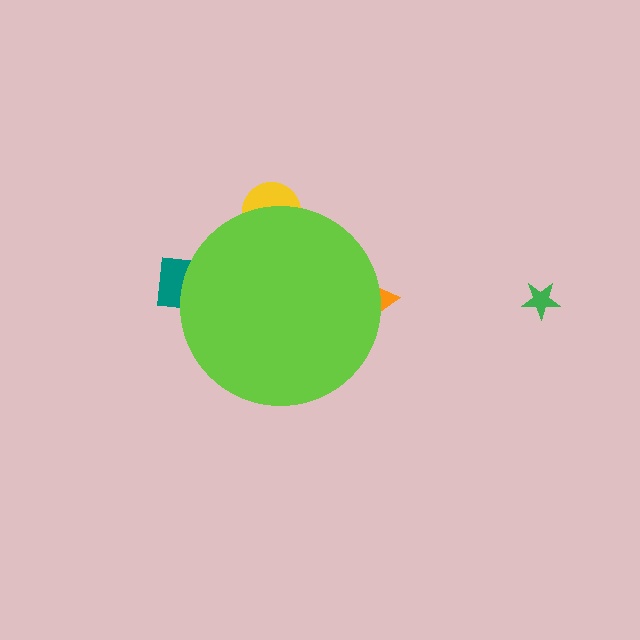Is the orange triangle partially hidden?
Yes, the orange triangle is partially hidden behind the lime circle.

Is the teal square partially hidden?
Yes, the teal square is partially hidden behind the lime circle.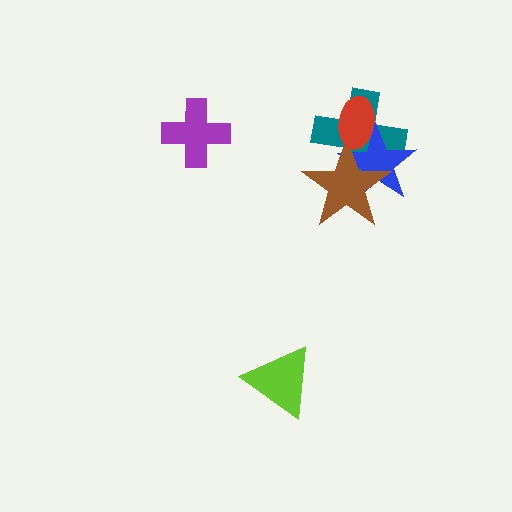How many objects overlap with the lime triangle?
0 objects overlap with the lime triangle.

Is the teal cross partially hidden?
Yes, it is partially covered by another shape.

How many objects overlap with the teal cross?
3 objects overlap with the teal cross.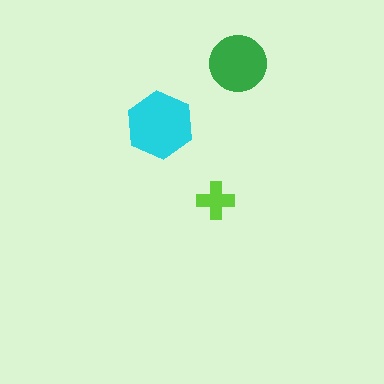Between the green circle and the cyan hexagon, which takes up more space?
The cyan hexagon.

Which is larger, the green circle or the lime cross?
The green circle.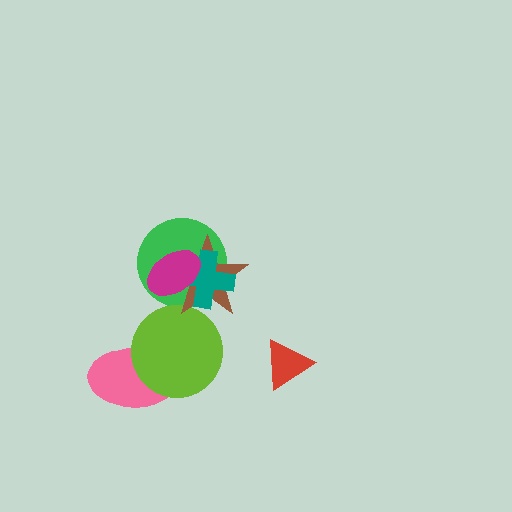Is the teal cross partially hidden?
Yes, it is partially covered by another shape.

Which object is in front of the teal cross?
The magenta ellipse is in front of the teal cross.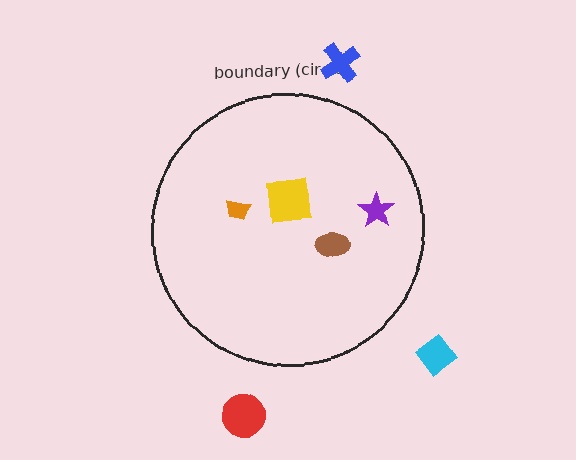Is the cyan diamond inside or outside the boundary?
Outside.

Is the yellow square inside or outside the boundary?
Inside.